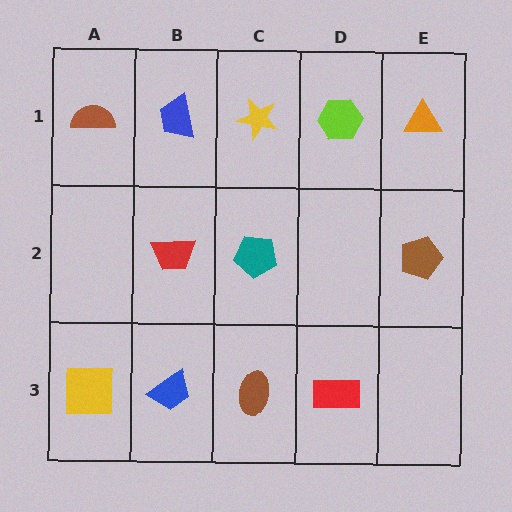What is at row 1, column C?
A yellow star.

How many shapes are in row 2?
3 shapes.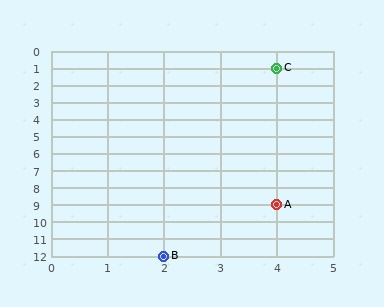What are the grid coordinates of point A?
Point A is at grid coordinates (4, 9).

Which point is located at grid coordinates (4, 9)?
Point A is at (4, 9).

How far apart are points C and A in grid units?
Points C and A are 8 rows apart.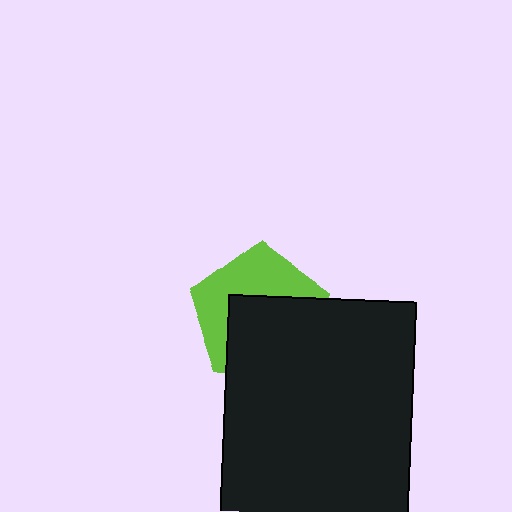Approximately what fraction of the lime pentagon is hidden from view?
Roughly 53% of the lime pentagon is hidden behind the black rectangle.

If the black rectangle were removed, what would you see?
You would see the complete lime pentagon.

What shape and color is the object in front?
The object in front is a black rectangle.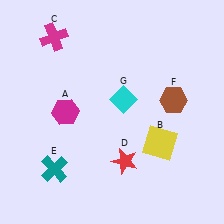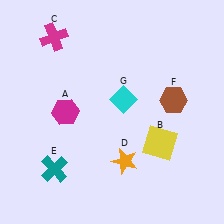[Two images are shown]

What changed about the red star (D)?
In Image 1, D is red. In Image 2, it changed to orange.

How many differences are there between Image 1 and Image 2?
There is 1 difference between the two images.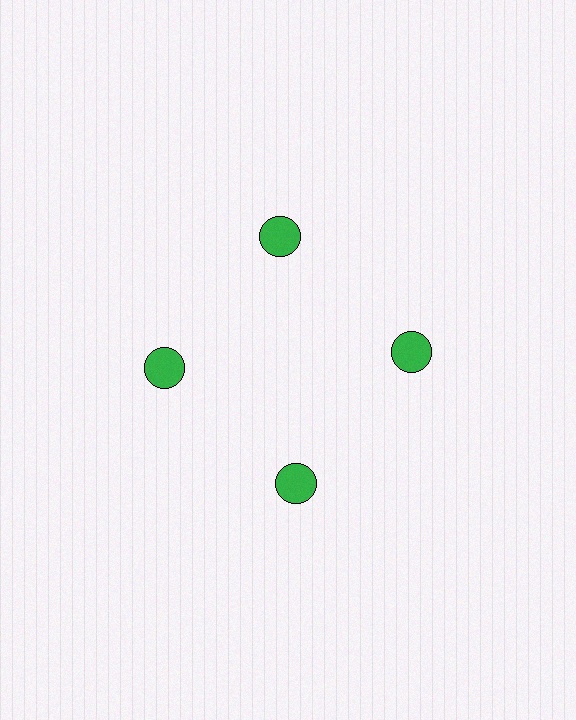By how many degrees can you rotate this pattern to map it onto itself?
The pattern maps onto itself every 90 degrees of rotation.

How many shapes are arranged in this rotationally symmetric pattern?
There are 4 shapes, arranged in 4 groups of 1.